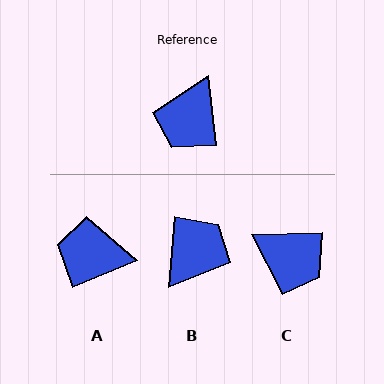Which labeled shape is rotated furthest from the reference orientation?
B, about 169 degrees away.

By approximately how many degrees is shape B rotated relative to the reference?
Approximately 169 degrees counter-clockwise.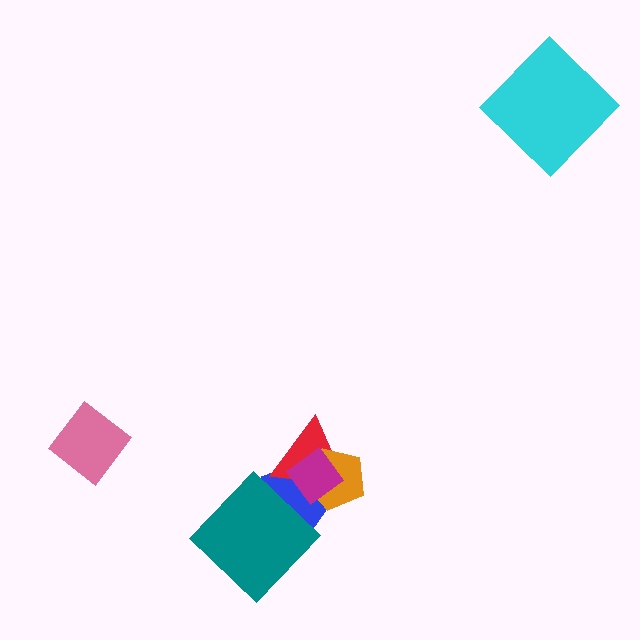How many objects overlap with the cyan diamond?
0 objects overlap with the cyan diamond.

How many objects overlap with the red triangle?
3 objects overlap with the red triangle.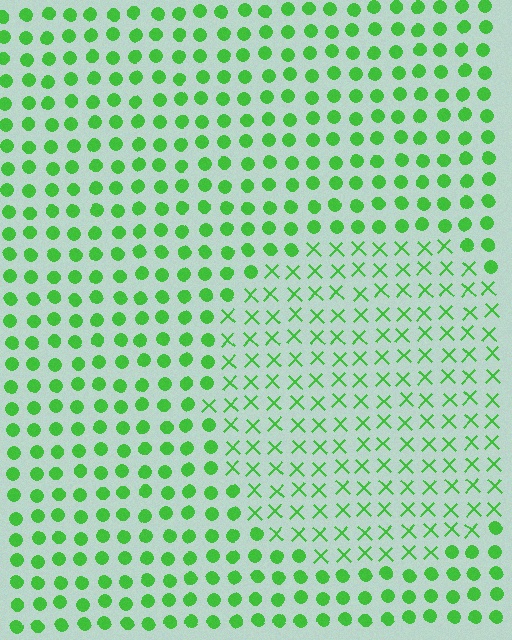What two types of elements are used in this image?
The image uses X marks inside the circle region and circles outside it.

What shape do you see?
I see a circle.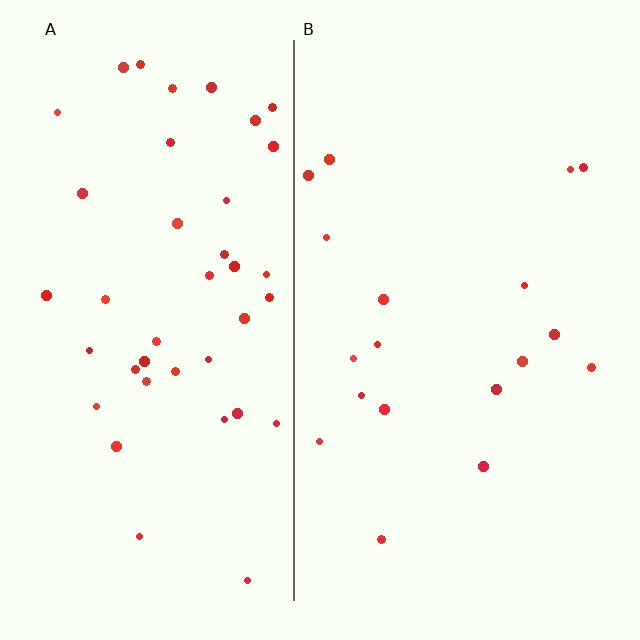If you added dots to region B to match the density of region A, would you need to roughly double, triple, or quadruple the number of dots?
Approximately double.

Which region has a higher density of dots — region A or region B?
A (the left).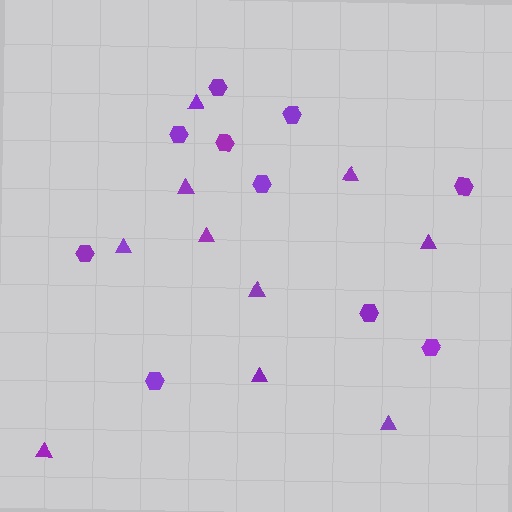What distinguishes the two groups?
There are 2 groups: one group of hexagons (10) and one group of triangles (10).